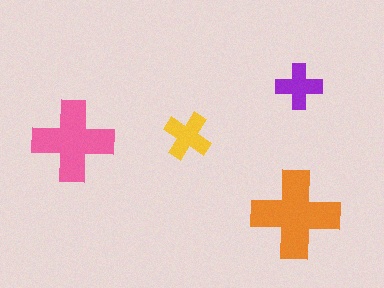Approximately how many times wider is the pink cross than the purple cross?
About 2 times wider.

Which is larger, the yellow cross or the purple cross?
The yellow one.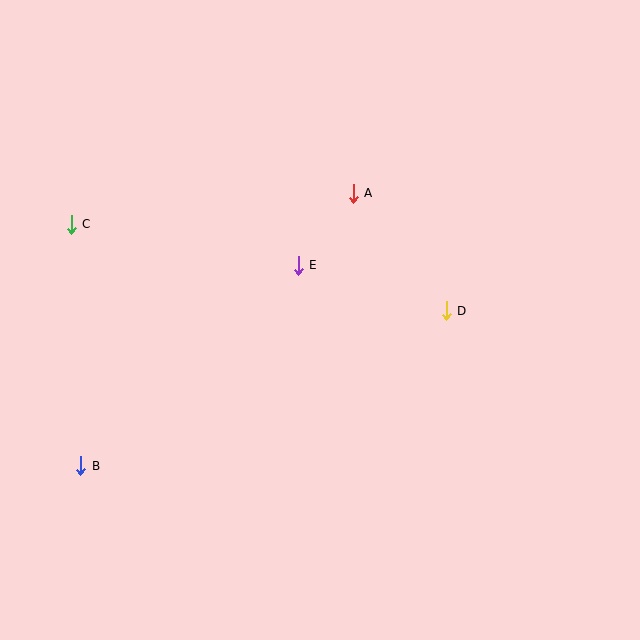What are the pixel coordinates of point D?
Point D is at (446, 311).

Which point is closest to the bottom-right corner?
Point D is closest to the bottom-right corner.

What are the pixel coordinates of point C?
Point C is at (71, 224).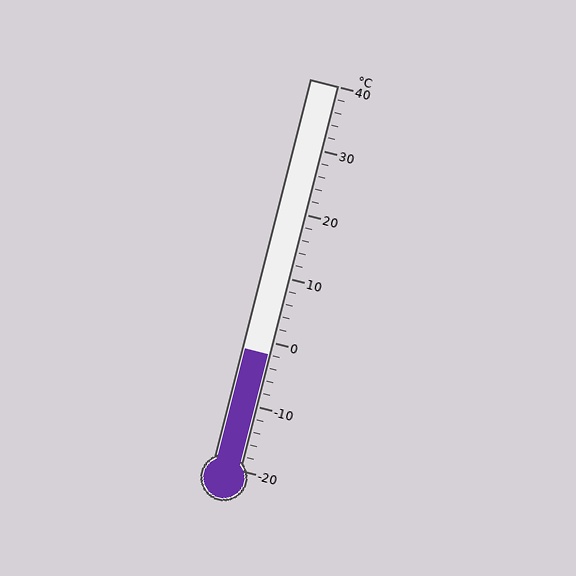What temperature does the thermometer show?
The thermometer shows approximately -2°C.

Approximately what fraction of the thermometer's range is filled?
The thermometer is filled to approximately 30% of its range.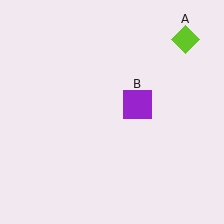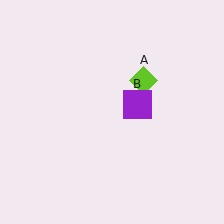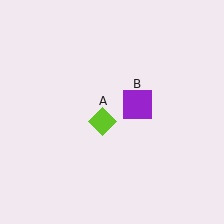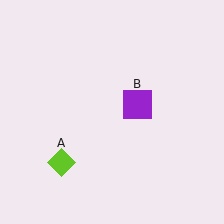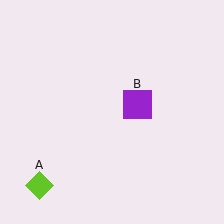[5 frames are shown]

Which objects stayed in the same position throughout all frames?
Purple square (object B) remained stationary.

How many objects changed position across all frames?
1 object changed position: lime diamond (object A).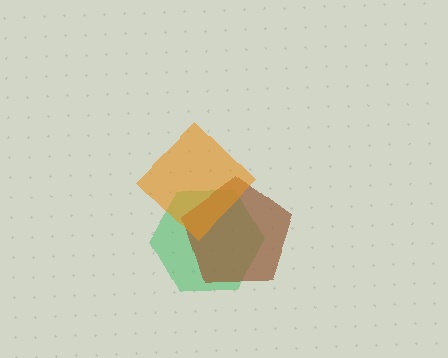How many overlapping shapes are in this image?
There are 3 overlapping shapes in the image.